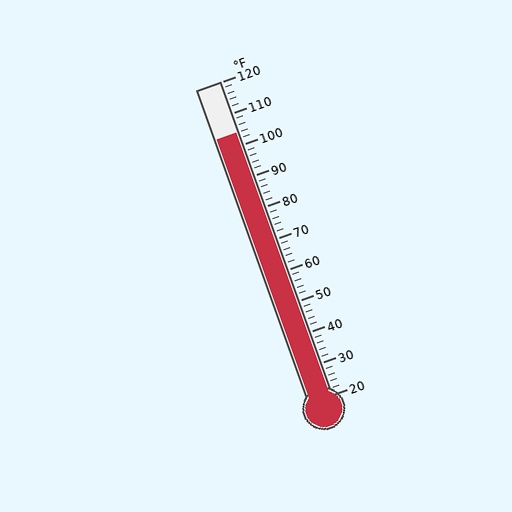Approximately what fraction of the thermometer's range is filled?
The thermometer is filled to approximately 85% of its range.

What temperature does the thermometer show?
The thermometer shows approximately 104°F.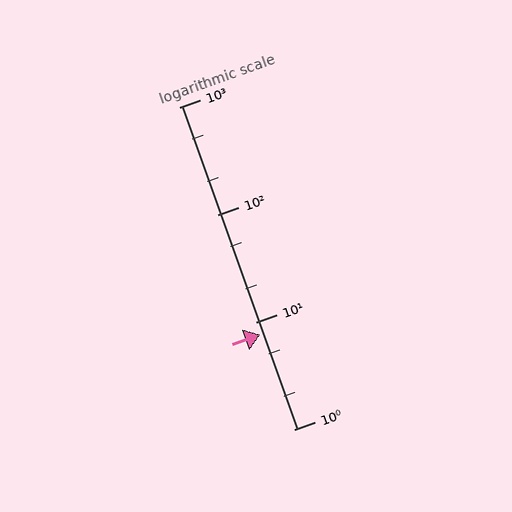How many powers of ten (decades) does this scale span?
The scale spans 3 decades, from 1 to 1000.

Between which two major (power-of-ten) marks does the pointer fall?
The pointer is between 1 and 10.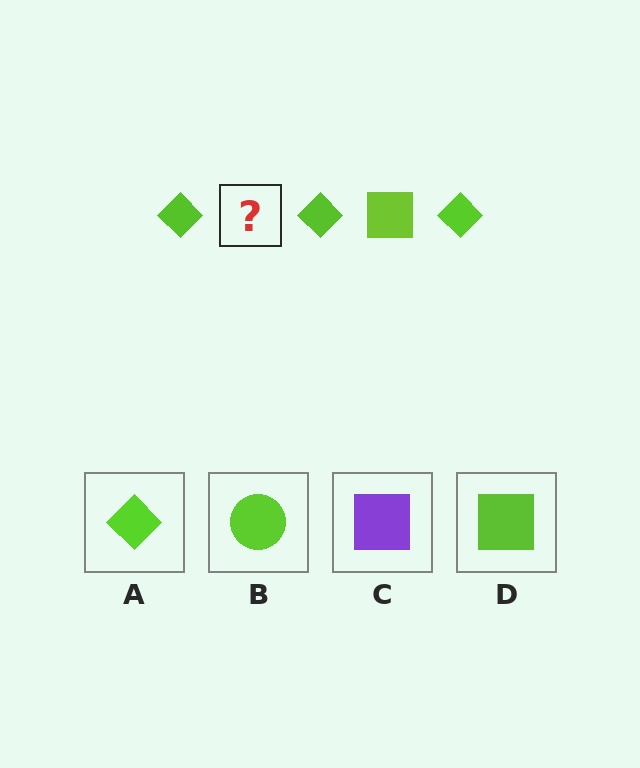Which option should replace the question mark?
Option D.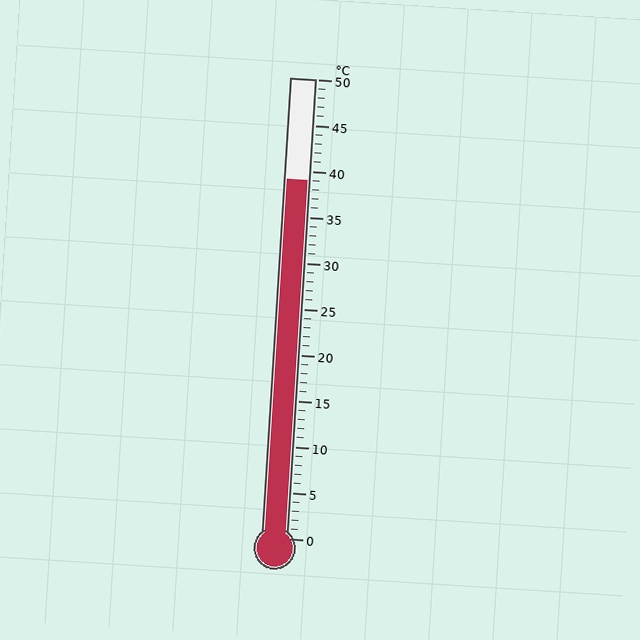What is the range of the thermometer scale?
The thermometer scale ranges from 0°C to 50°C.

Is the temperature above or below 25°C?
The temperature is above 25°C.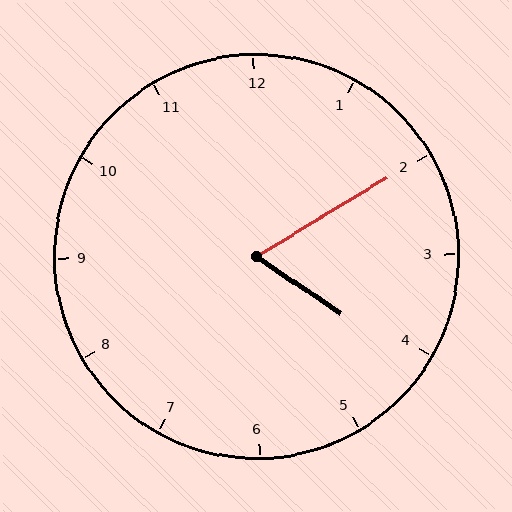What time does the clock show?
4:10.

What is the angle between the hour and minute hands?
Approximately 65 degrees.